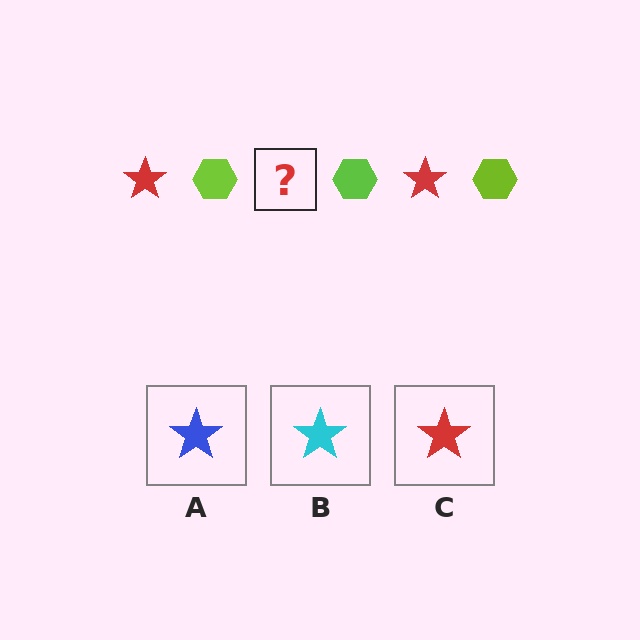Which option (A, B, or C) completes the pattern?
C.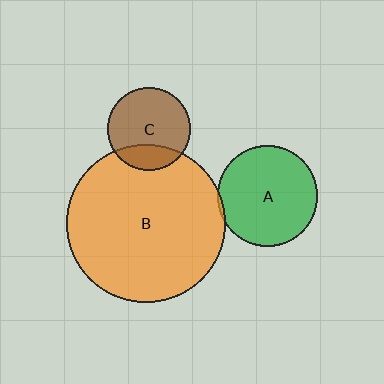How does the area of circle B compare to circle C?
Approximately 3.6 times.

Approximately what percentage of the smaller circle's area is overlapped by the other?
Approximately 25%.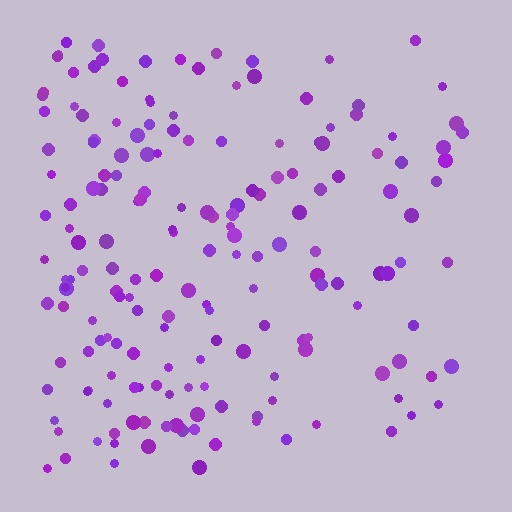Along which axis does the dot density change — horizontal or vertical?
Horizontal.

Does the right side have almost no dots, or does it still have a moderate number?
Still a moderate number, just noticeably fewer than the left.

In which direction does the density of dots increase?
From right to left, with the left side densest.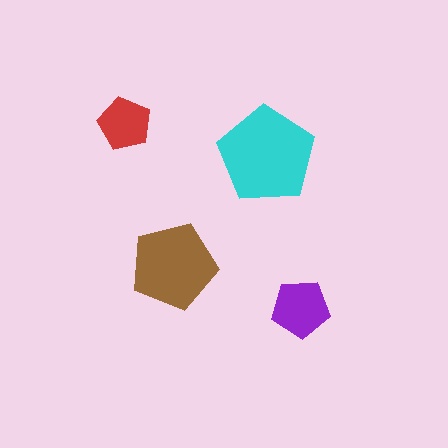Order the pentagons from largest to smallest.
the cyan one, the brown one, the purple one, the red one.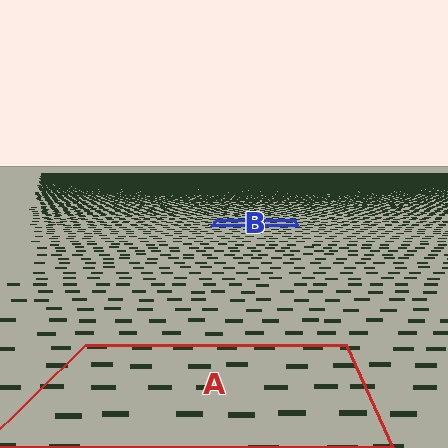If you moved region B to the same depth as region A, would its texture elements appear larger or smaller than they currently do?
They would appear larger. At a closer depth, the same texture elements are projected at a bigger on-screen size.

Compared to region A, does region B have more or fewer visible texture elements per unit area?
Region B has more texture elements per unit area — they are packed more densely because it is farther away.